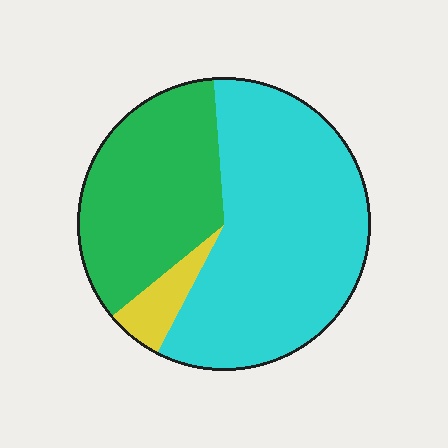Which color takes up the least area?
Yellow, at roughly 5%.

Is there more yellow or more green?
Green.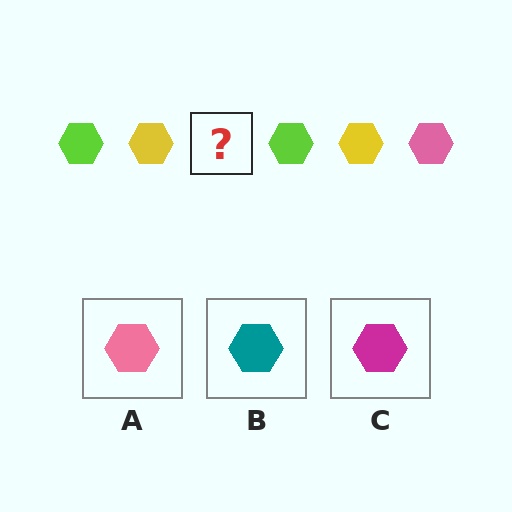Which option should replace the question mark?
Option A.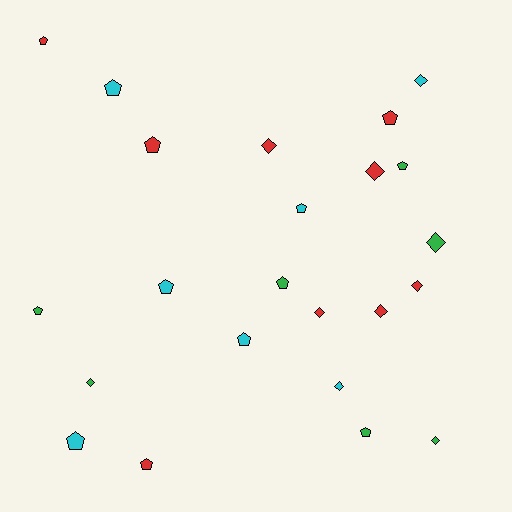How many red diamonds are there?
There are 5 red diamonds.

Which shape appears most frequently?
Pentagon, with 13 objects.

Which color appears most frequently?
Red, with 9 objects.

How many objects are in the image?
There are 23 objects.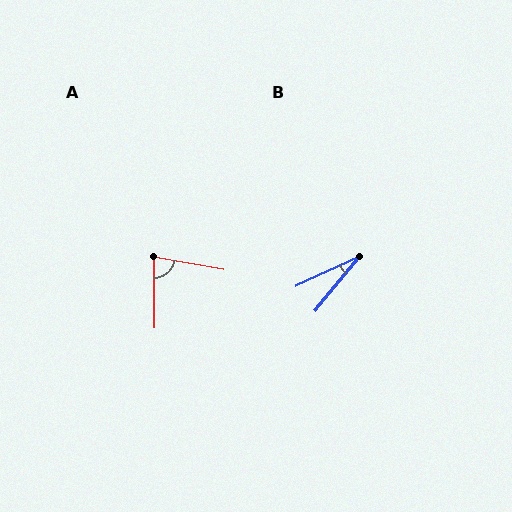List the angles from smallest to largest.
B (26°), A (80°).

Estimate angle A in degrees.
Approximately 80 degrees.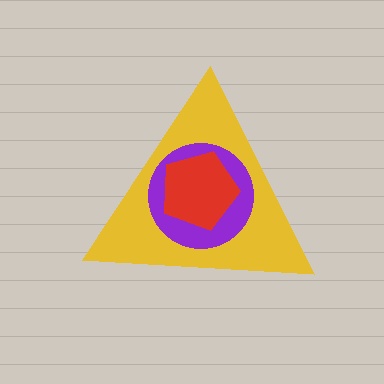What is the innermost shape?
The red pentagon.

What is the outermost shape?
The yellow triangle.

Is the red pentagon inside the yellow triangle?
Yes.